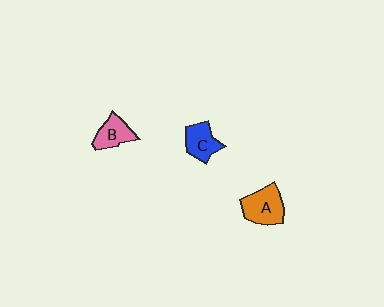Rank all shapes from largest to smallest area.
From largest to smallest: A (orange), C (blue), B (pink).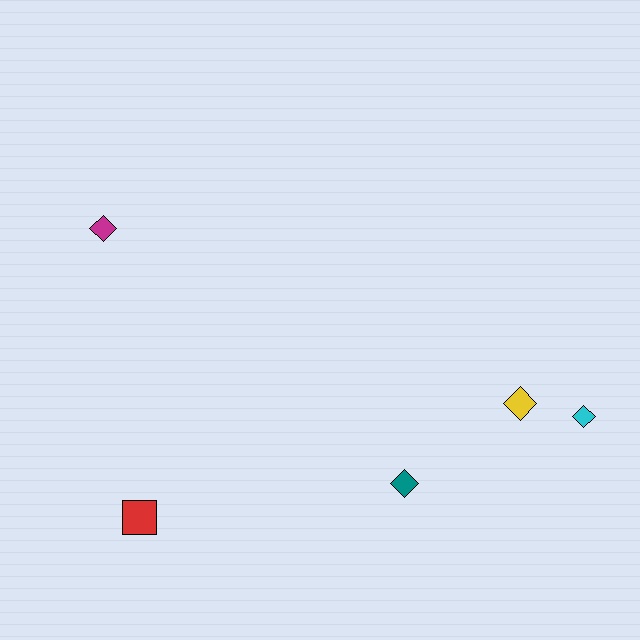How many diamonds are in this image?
There are 4 diamonds.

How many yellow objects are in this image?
There is 1 yellow object.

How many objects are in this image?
There are 5 objects.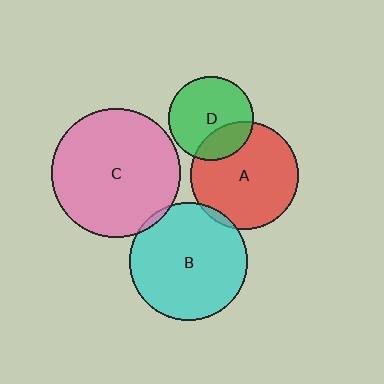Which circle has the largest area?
Circle C (pink).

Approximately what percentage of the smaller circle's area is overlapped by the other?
Approximately 5%.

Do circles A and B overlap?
Yes.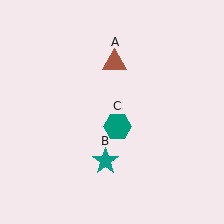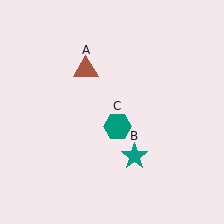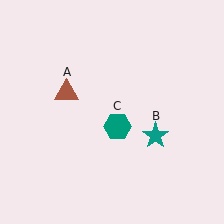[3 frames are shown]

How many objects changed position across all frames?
2 objects changed position: brown triangle (object A), teal star (object B).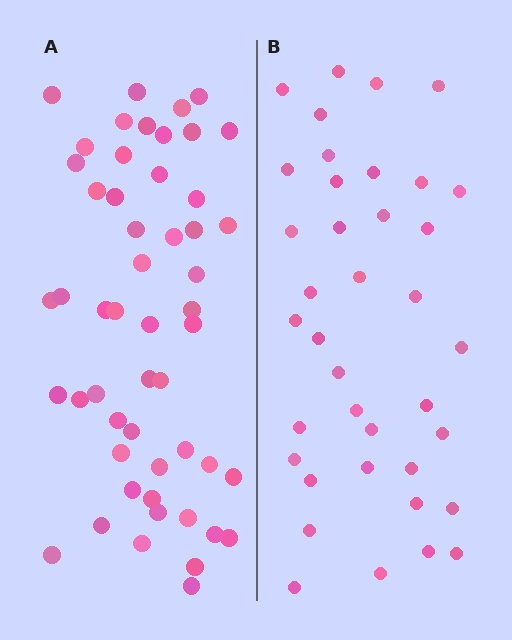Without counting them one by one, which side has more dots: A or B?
Region A (the left region) has more dots.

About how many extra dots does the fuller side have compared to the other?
Region A has approximately 15 more dots than region B.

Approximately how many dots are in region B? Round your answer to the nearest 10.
About 40 dots. (The exact count is 38, which rounds to 40.)